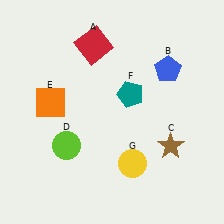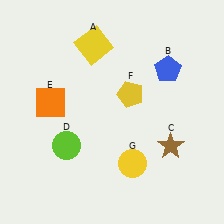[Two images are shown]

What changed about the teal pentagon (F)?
In Image 1, F is teal. In Image 2, it changed to yellow.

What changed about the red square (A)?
In Image 1, A is red. In Image 2, it changed to yellow.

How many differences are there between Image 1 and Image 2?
There are 2 differences between the two images.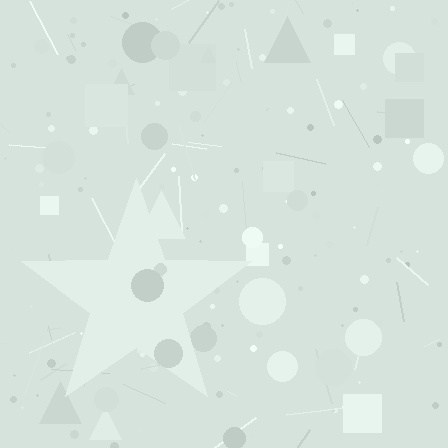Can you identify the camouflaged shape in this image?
The camouflaged shape is a star.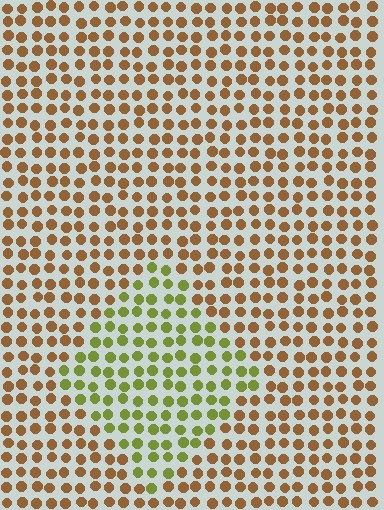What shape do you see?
I see a diamond.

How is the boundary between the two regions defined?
The boundary is defined purely by a slight shift in hue (about 49 degrees). Spacing, size, and orientation are identical on both sides.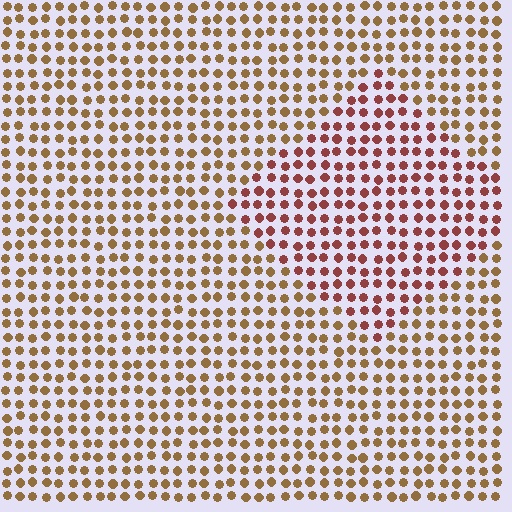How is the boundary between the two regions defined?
The boundary is defined purely by a slight shift in hue (about 36 degrees). Spacing, size, and orientation are identical on both sides.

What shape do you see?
I see a diamond.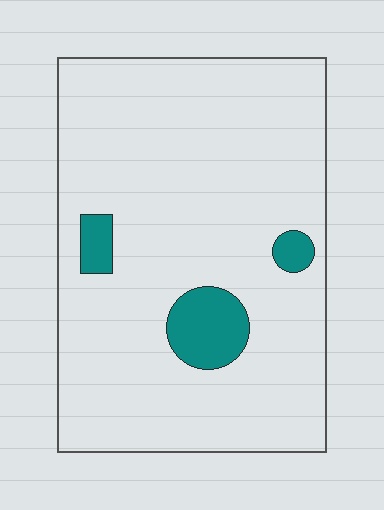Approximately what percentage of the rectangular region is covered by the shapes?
Approximately 10%.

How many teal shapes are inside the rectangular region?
3.